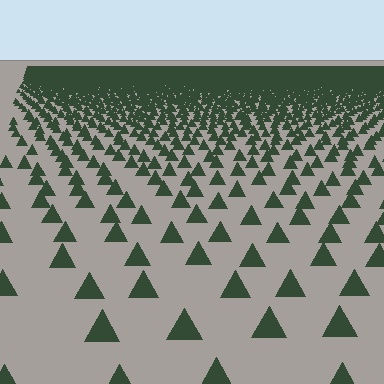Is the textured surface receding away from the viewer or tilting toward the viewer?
The surface is receding away from the viewer. Texture elements get smaller and denser toward the top.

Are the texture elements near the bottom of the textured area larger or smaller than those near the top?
Larger. Near the bottom, elements are closer to the viewer and appear at a bigger on-screen size.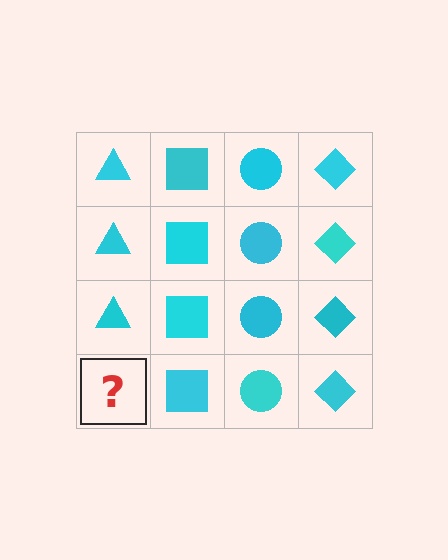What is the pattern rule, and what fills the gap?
The rule is that each column has a consistent shape. The gap should be filled with a cyan triangle.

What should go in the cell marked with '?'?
The missing cell should contain a cyan triangle.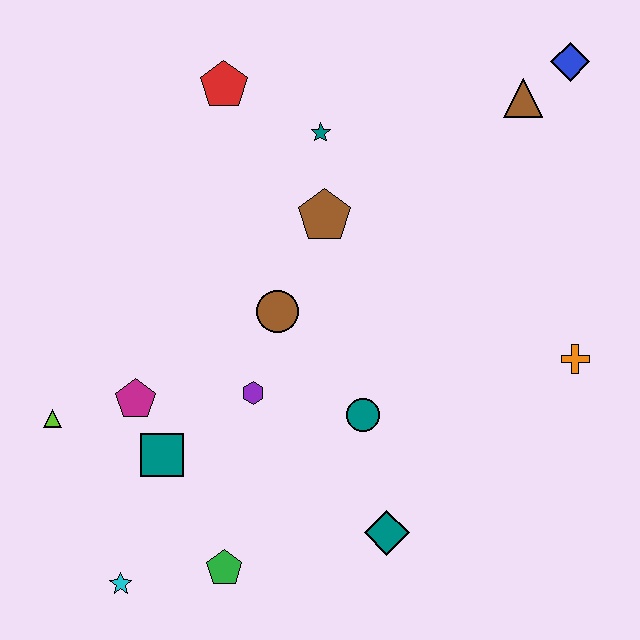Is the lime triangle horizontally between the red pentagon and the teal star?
No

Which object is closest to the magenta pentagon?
The teal square is closest to the magenta pentagon.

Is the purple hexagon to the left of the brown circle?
Yes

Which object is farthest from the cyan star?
The blue diamond is farthest from the cyan star.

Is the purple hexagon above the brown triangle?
No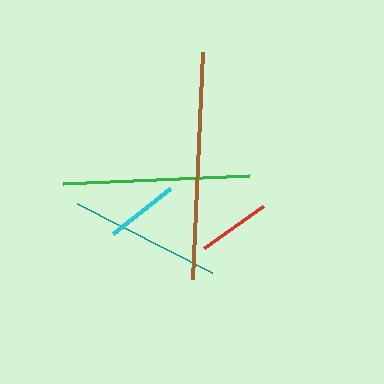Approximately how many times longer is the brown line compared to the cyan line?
The brown line is approximately 3.1 times the length of the cyan line.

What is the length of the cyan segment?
The cyan segment is approximately 73 pixels long.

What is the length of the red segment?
The red segment is approximately 72 pixels long.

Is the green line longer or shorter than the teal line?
The green line is longer than the teal line.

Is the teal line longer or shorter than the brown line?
The brown line is longer than the teal line.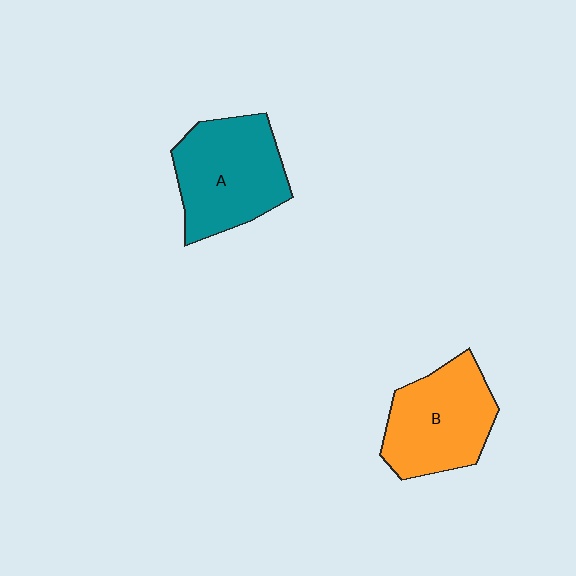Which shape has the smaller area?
Shape B (orange).